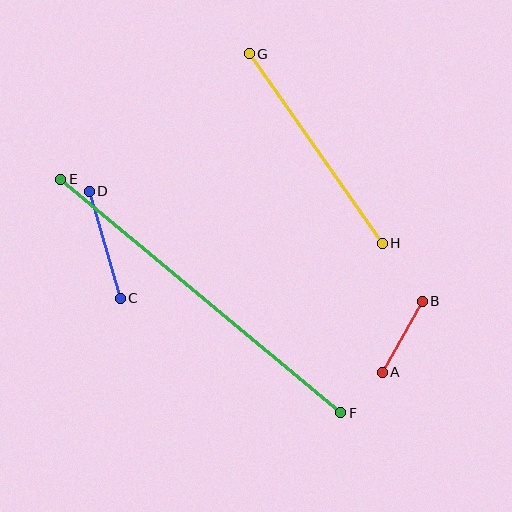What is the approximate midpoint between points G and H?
The midpoint is at approximately (316, 148) pixels.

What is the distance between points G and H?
The distance is approximately 232 pixels.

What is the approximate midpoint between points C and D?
The midpoint is at approximately (105, 245) pixels.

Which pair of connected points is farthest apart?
Points E and F are farthest apart.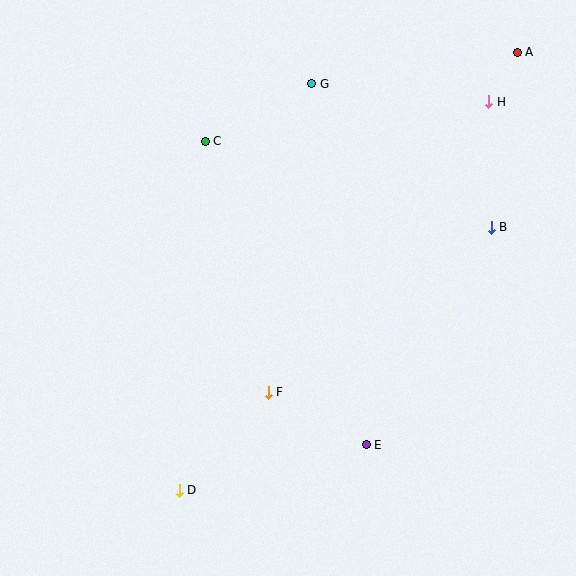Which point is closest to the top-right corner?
Point A is closest to the top-right corner.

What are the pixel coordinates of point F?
Point F is at (268, 392).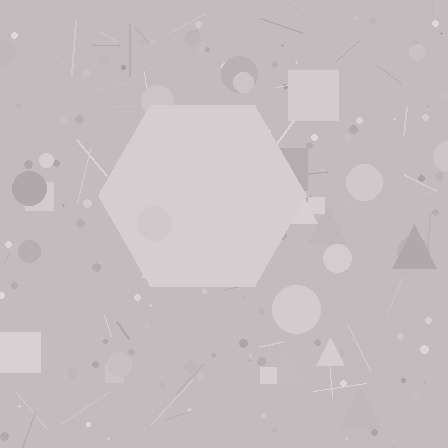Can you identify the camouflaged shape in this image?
The camouflaged shape is a hexagon.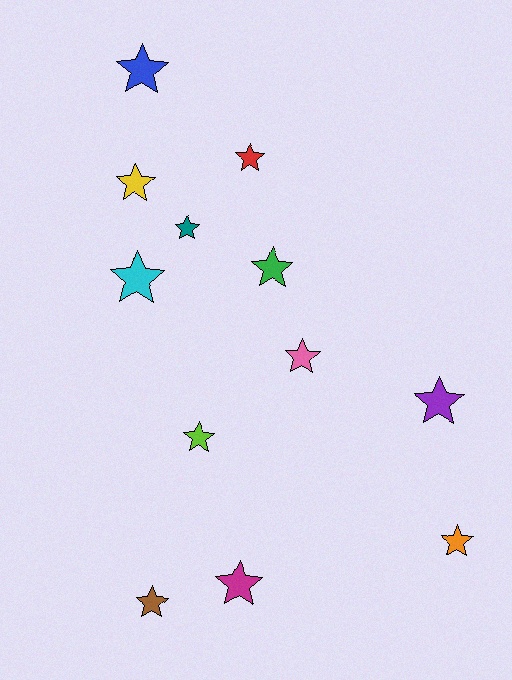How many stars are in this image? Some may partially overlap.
There are 12 stars.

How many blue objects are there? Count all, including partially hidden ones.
There is 1 blue object.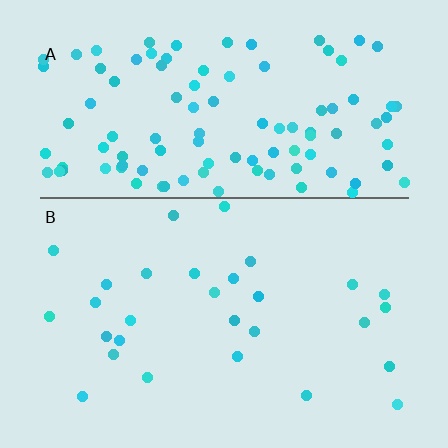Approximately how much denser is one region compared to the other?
Approximately 3.8× — region A over region B.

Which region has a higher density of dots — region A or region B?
A (the top).